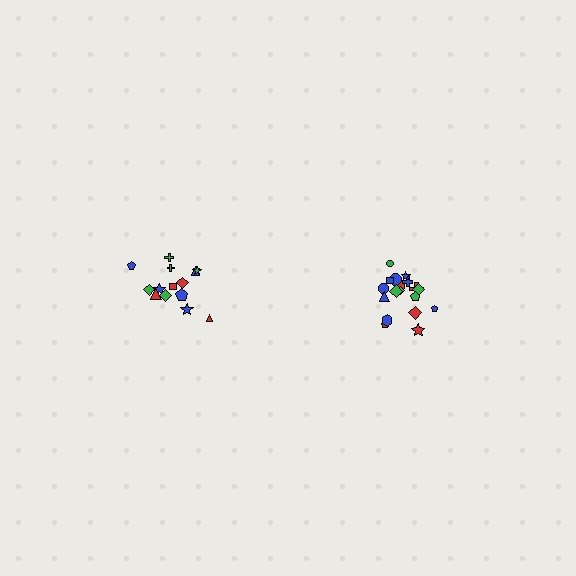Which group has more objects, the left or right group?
The right group.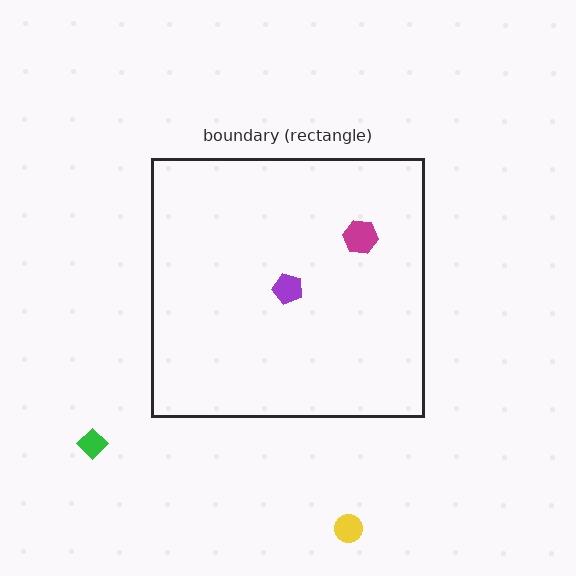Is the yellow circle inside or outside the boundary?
Outside.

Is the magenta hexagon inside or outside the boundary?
Inside.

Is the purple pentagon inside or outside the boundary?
Inside.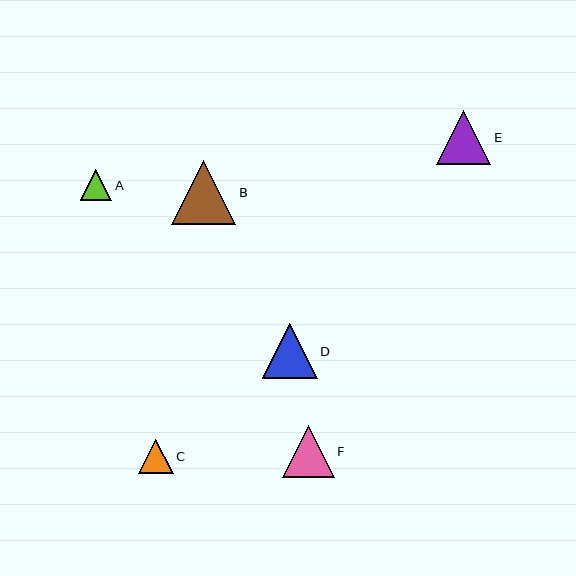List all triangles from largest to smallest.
From largest to smallest: B, D, E, F, C, A.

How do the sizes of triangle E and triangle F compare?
Triangle E and triangle F are approximately the same size.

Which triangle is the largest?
Triangle B is the largest with a size of approximately 64 pixels.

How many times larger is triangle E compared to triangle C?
Triangle E is approximately 1.6 times the size of triangle C.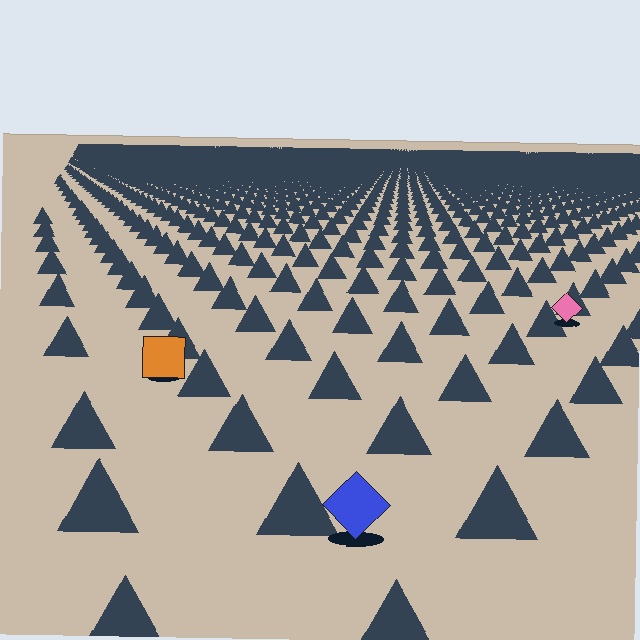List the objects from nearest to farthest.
From nearest to farthest: the blue diamond, the orange square, the pink diamond.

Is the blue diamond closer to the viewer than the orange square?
Yes. The blue diamond is closer — you can tell from the texture gradient: the ground texture is coarser near it.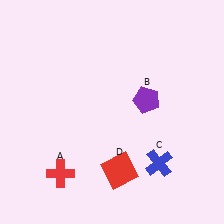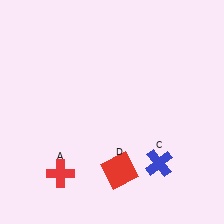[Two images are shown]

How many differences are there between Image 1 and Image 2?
There is 1 difference between the two images.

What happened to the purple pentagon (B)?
The purple pentagon (B) was removed in Image 2. It was in the top-right area of Image 1.